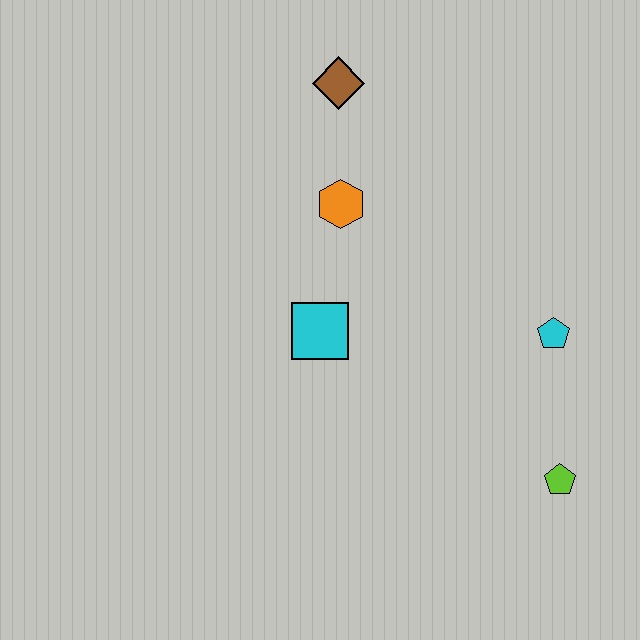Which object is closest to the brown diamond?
The orange hexagon is closest to the brown diamond.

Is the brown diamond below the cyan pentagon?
No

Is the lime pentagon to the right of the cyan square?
Yes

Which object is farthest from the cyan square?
The lime pentagon is farthest from the cyan square.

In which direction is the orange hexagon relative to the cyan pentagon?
The orange hexagon is to the left of the cyan pentagon.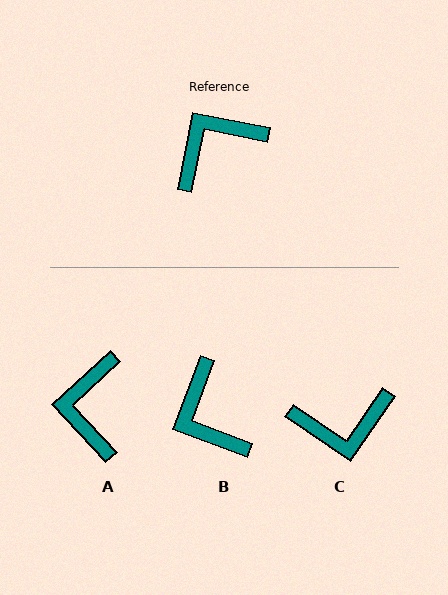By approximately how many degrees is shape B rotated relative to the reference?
Approximately 81 degrees counter-clockwise.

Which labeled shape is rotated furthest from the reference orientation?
C, about 157 degrees away.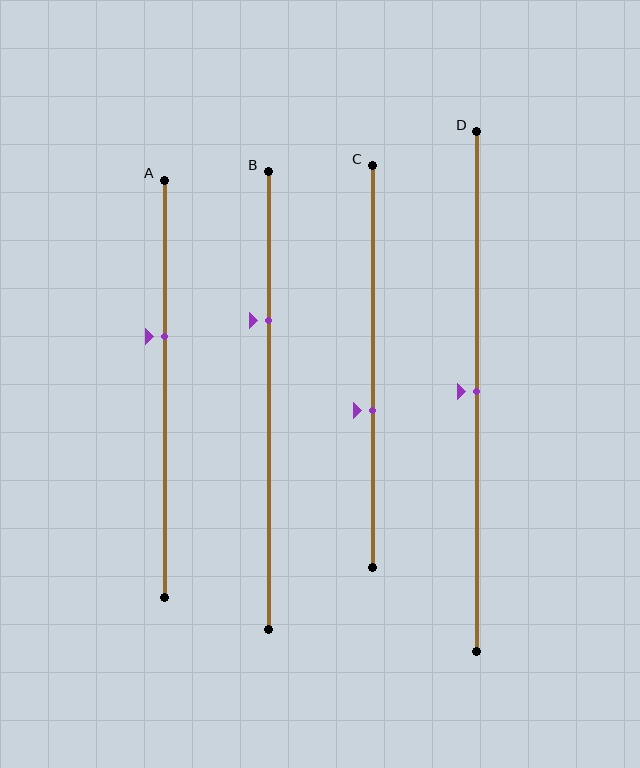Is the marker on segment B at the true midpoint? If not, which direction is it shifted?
No, the marker on segment B is shifted upward by about 17% of the segment length.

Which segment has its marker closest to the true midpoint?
Segment D has its marker closest to the true midpoint.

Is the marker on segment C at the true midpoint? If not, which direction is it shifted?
No, the marker on segment C is shifted downward by about 11% of the segment length.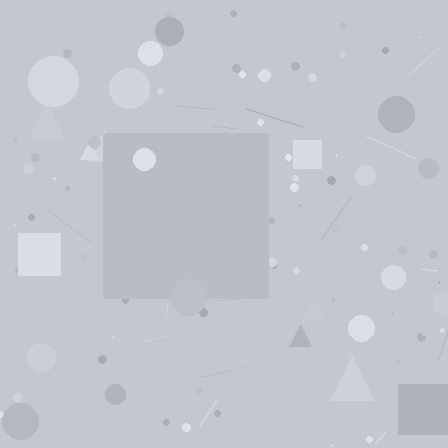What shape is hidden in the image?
A square is hidden in the image.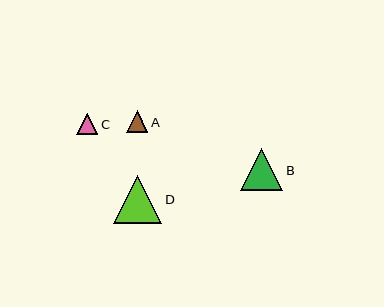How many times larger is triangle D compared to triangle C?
Triangle D is approximately 2.3 times the size of triangle C.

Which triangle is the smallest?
Triangle C is the smallest with a size of approximately 21 pixels.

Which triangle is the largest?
Triangle D is the largest with a size of approximately 48 pixels.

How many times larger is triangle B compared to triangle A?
Triangle B is approximately 2.0 times the size of triangle A.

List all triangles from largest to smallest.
From largest to smallest: D, B, A, C.